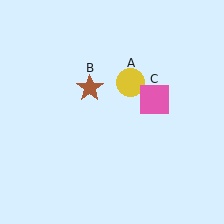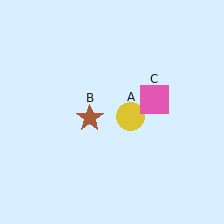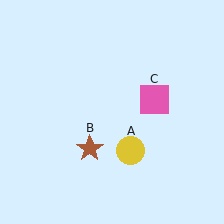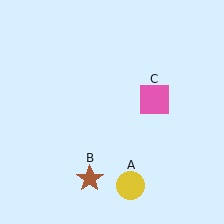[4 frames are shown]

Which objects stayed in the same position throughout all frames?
Pink square (object C) remained stationary.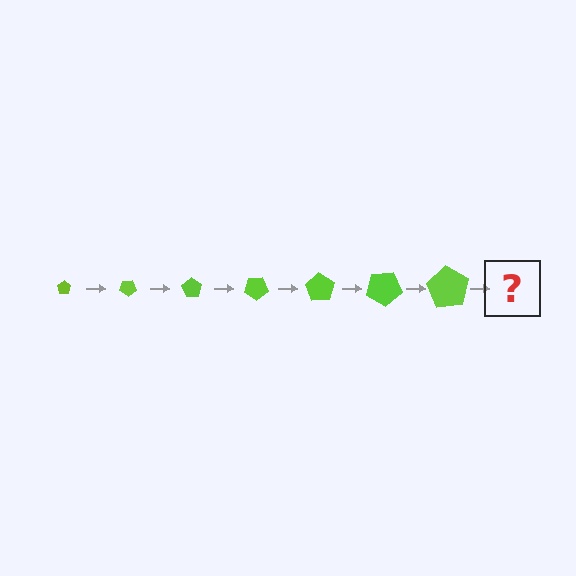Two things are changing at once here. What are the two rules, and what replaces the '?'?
The two rules are that the pentagon grows larger each step and it rotates 35 degrees each step. The '?' should be a pentagon, larger than the previous one and rotated 245 degrees from the start.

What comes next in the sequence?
The next element should be a pentagon, larger than the previous one and rotated 245 degrees from the start.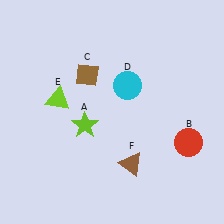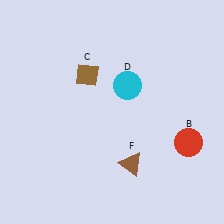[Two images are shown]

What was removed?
The lime star (A), the lime triangle (E) were removed in Image 2.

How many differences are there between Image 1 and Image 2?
There are 2 differences between the two images.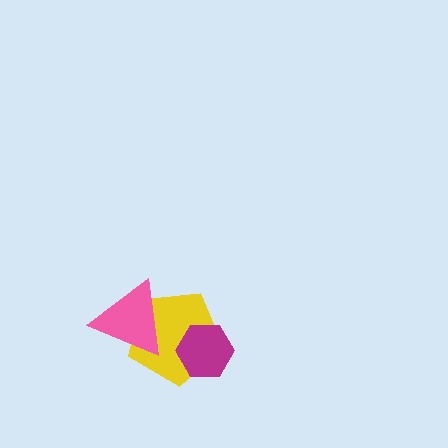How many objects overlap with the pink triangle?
1 object overlaps with the pink triangle.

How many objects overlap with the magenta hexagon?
1 object overlaps with the magenta hexagon.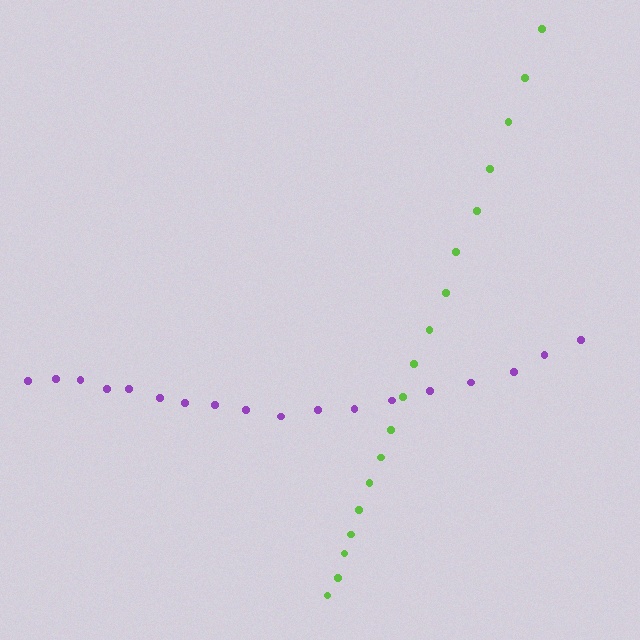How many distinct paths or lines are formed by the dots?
There are 2 distinct paths.